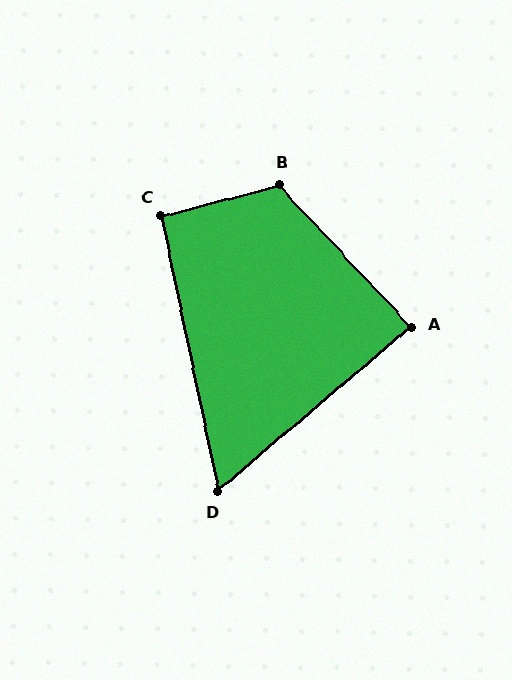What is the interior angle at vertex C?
Approximately 93 degrees (approximately right).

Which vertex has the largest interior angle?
B, at approximately 119 degrees.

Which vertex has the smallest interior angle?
D, at approximately 61 degrees.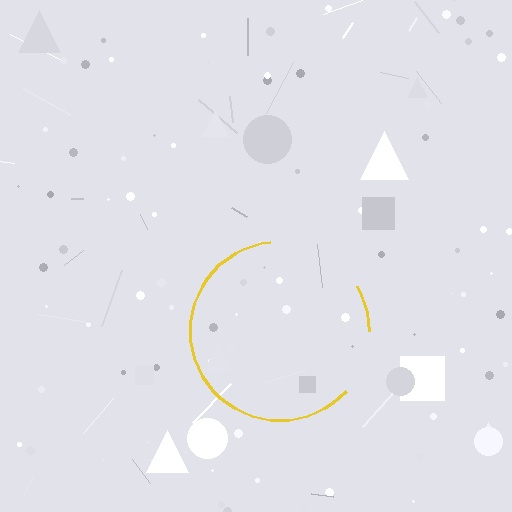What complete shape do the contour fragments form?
The contour fragments form a circle.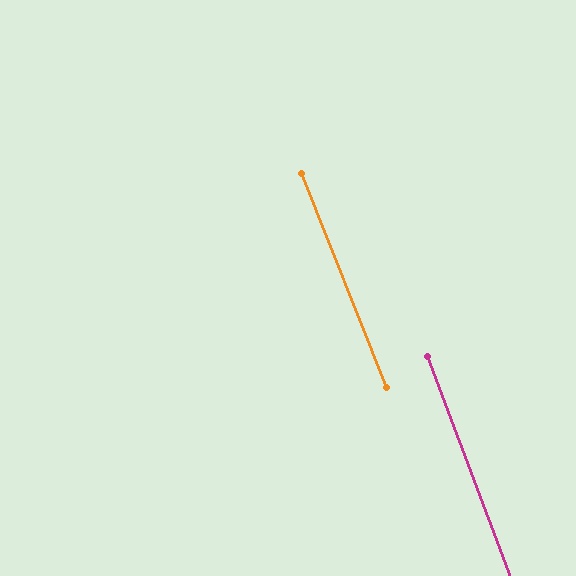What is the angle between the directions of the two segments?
Approximately 1 degree.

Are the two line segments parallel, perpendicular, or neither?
Parallel — their directions differ by only 1.2°.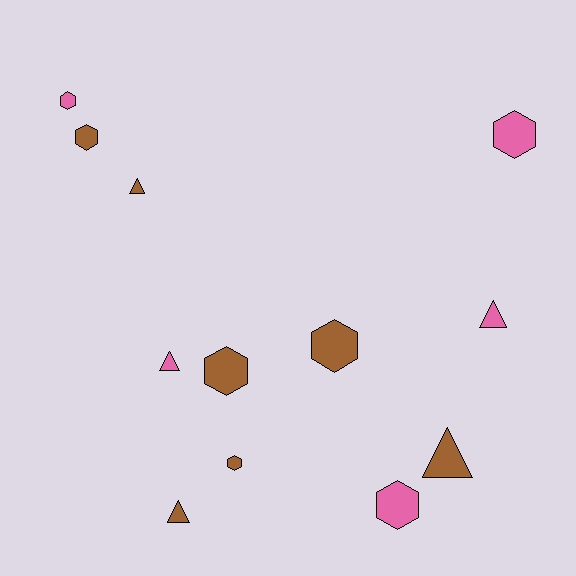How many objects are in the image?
There are 12 objects.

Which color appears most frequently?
Brown, with 7 objects.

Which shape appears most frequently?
Hexagon, with 7 objects.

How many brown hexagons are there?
There are 4 brown hexagons.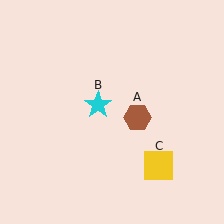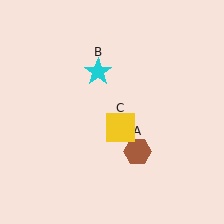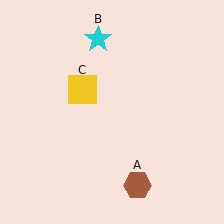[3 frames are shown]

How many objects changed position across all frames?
3 objects changed position: brown hexagon (object A), cyan star (object B), yellow square (object C).